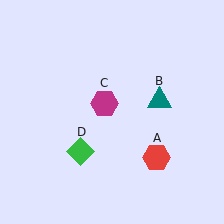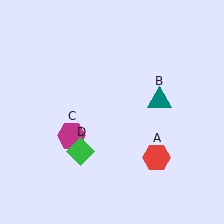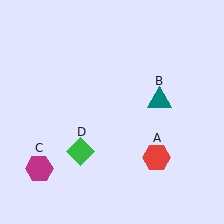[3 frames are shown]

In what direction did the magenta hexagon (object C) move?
The magenta hexagon (object C) moved down and to the left.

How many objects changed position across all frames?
1 object changed position: magenta hexagon (object C).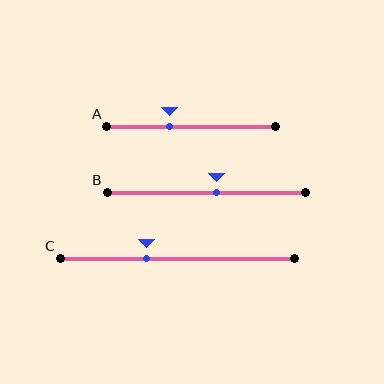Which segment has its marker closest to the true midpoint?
Segment B has its marker closest to the true midpoint.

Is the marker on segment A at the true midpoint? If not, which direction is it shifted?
No, the marker on segment A is shifted to the left by about 13% of the segment length.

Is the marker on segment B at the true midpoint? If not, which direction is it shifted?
No, the marker on segment B is shifted to the right by about 5% of the segment length.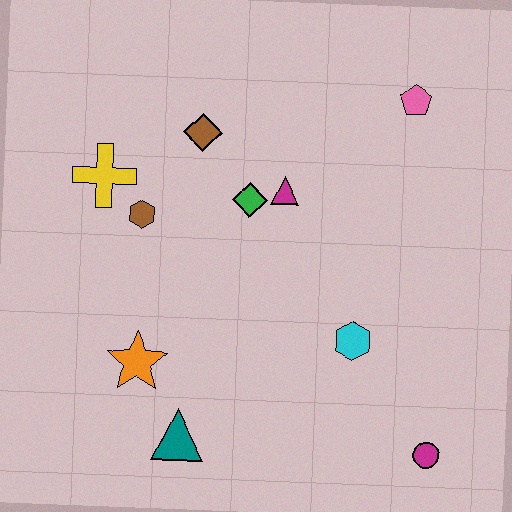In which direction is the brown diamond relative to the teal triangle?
The brown diamond is above the teal triangle.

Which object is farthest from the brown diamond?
The magenta circle is farthest from the brown diamond.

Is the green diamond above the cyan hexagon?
Yes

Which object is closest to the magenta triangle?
The green diamond is closest to the magenta triangle.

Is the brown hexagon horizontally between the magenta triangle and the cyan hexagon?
No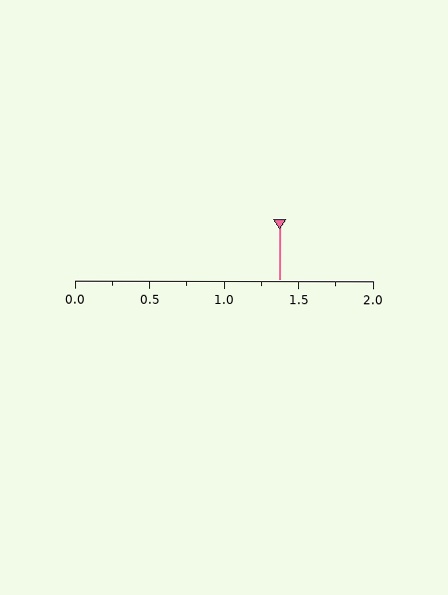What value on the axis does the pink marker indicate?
The marker indicates approximately 1.38.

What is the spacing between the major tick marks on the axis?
The major ticks are spaced 0.5 apart.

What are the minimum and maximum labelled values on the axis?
The axis runs from 0.0 to 2.0.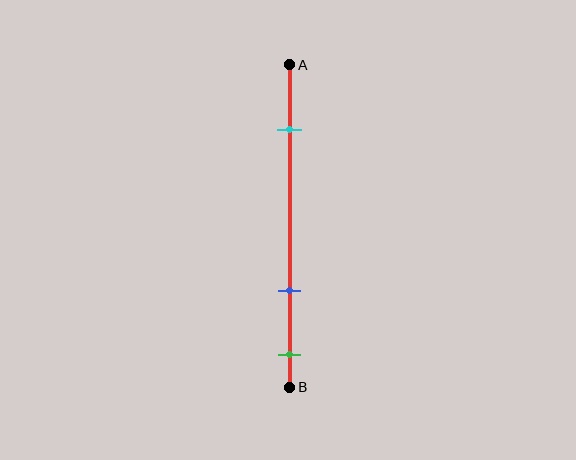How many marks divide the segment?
There are 3 marks dividing the segment.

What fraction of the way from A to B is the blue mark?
The blue mark is approximately 70% (0.7) of the way from A to B.